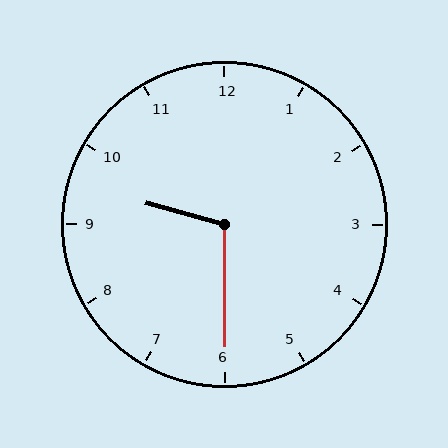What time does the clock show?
9:30.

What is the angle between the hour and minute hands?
Approximately 105 degrees.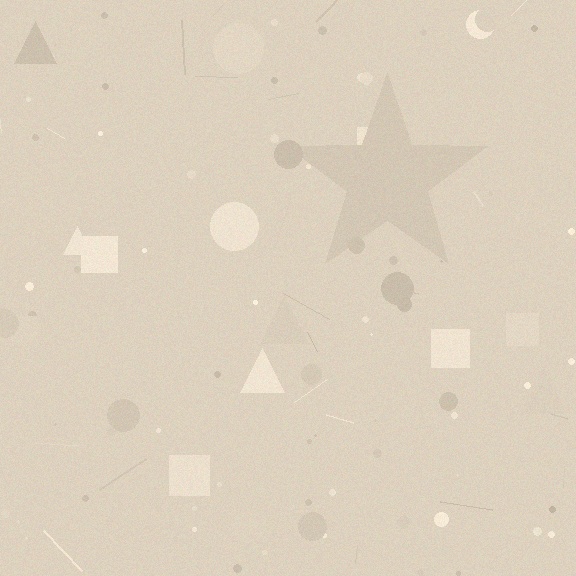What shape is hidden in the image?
A star is hidden in the image.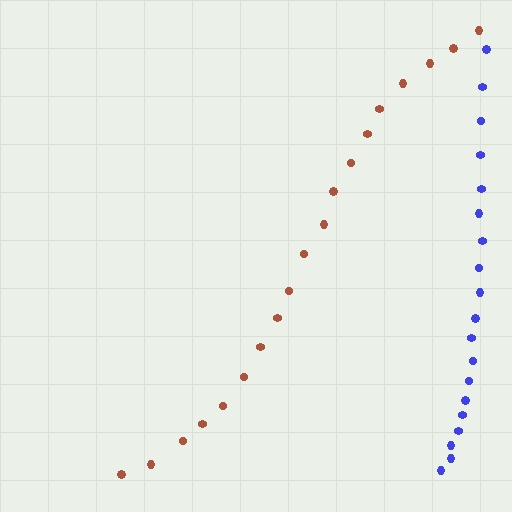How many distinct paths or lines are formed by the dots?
There are 2 distinct paths.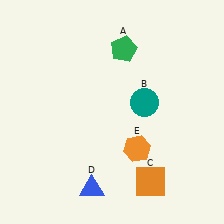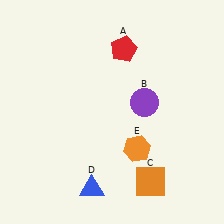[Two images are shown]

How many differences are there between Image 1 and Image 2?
There are 2 differences between the two images.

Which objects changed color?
A changed from green to red. B changed from teal to purple.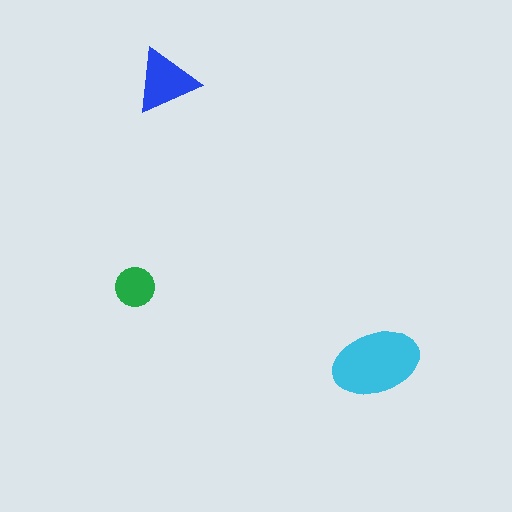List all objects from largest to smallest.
The cyan ellipse, the blue triangle, the green circle.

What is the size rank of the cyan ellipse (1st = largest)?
1st.